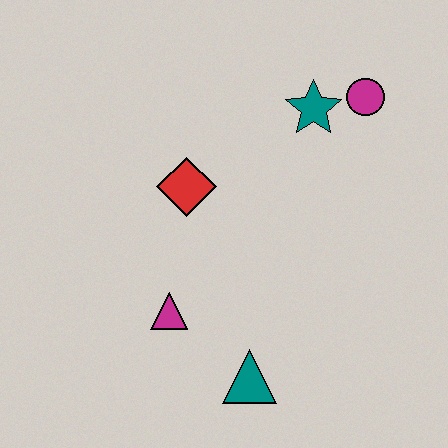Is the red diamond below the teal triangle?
No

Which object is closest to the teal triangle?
The magenta triangle is closest to the teal triangle.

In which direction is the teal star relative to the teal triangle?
The teal star is above the teal triangle.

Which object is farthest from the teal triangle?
The magenta circle is farthest from the teal triangle.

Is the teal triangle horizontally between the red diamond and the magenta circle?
Yes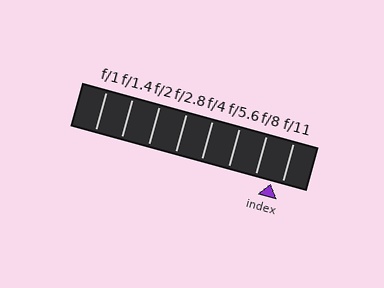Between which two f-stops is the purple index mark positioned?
The index mark is between f/8 and f/11.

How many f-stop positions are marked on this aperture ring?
There are 8 f-stop positions marked.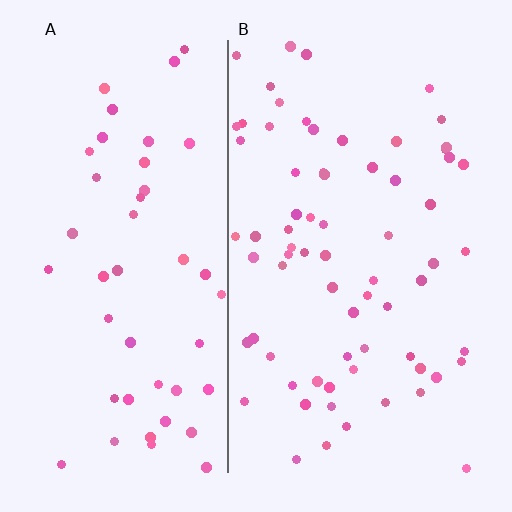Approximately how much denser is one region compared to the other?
Approximately 1.5× — region B over region A.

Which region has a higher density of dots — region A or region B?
B (the right).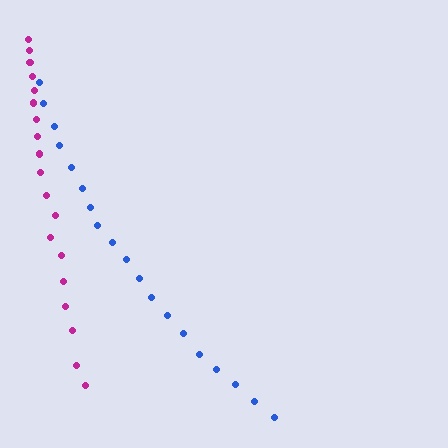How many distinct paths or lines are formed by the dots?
There are 2 distinct paths.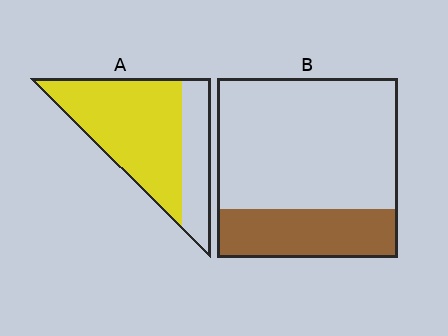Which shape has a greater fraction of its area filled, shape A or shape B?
Shape A.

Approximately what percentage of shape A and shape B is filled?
A is approximately 70% and B is approximately 25%.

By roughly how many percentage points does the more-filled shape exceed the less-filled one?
By roughly 45 percentage points (A over B).